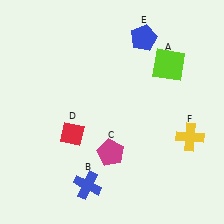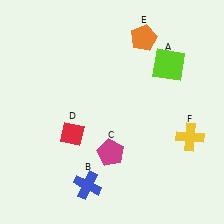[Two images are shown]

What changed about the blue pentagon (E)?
In Image 1, E is blue. In Image 2, it changed to orange.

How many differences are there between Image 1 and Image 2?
There is 1 difference between the two images.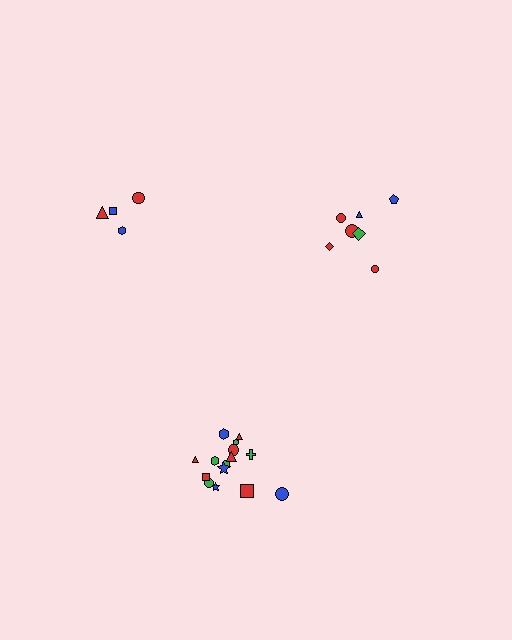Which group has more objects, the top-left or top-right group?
The top-right group.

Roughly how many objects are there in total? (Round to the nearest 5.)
Roughly 25 objects in total.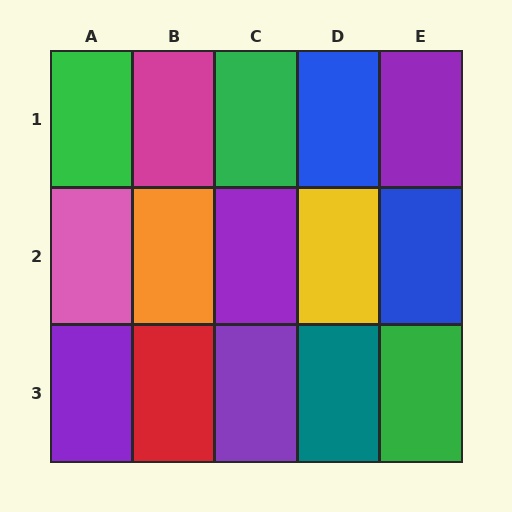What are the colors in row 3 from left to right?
Purple, red, purple, teal, green.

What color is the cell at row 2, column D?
Yellow.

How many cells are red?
1 cell is red.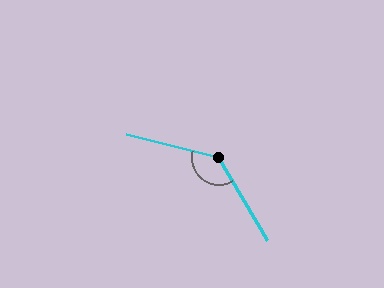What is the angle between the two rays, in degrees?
Approximately 135 degrees.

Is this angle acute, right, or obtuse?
It is obtuse.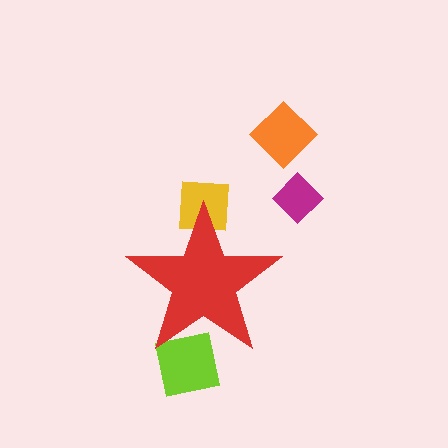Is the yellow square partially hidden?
Yes, the yellow square is partially hidden behind the red star.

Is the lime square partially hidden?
Yes, the lime square is partially hidden behind the red star.